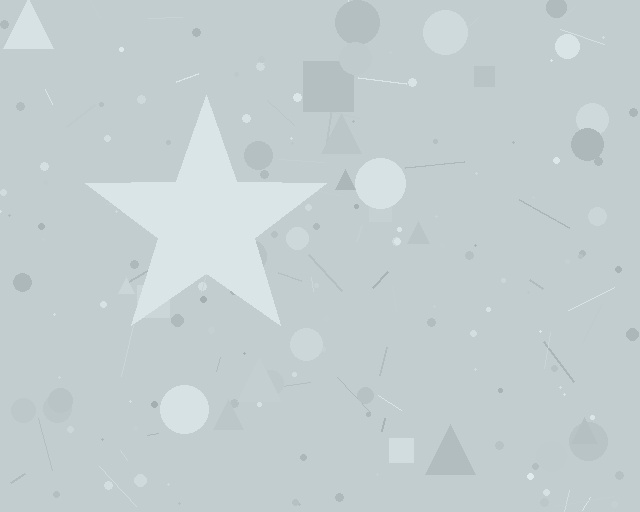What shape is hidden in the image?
A star is hidden in the image.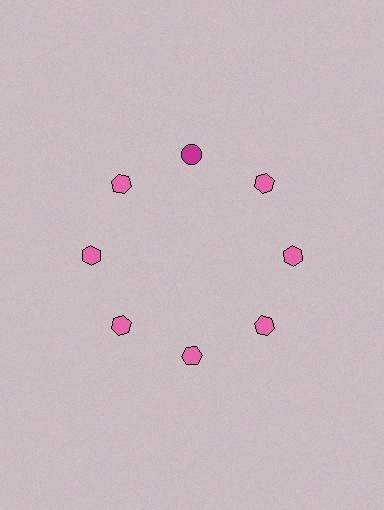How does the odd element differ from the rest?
It differs in both color (magenta instead of pink) and shape (circle instead of hexagon).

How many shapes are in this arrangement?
There are 8 shapes arranged in a ring pattern.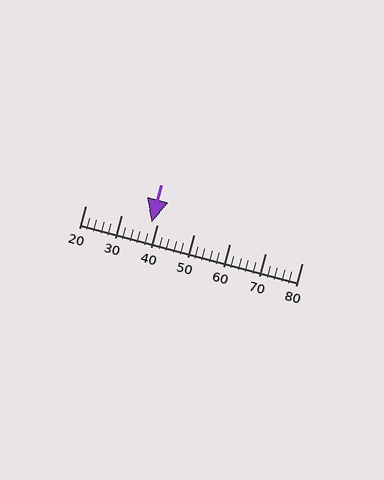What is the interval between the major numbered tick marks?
The major tick marks are spaced 10 units apart.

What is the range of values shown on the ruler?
The ruler shows values from 20 to 80.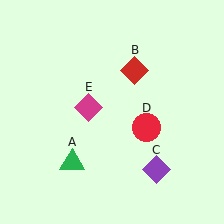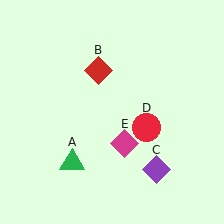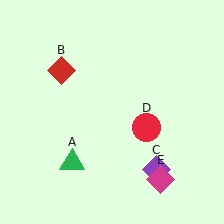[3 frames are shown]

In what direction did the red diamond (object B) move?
The red diamond (object B) moved left.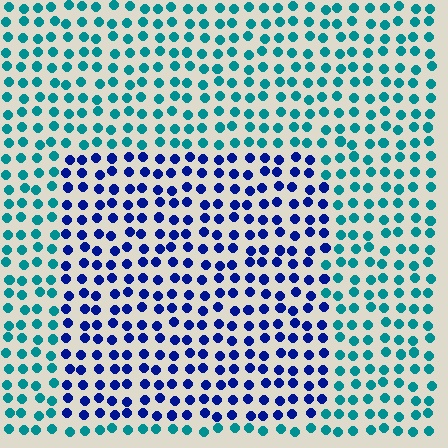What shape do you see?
I see a rectangle.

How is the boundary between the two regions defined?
The boundary is defined purely by a slight shift in hue (about 52 degrees). Spacing, size, and orientation are identical on both sides.